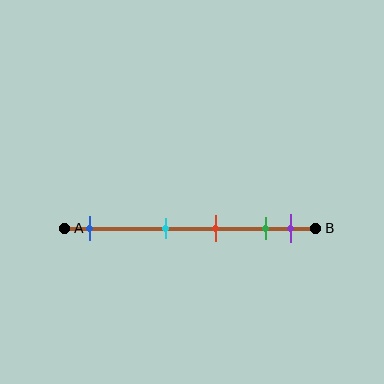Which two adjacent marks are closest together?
The green and purple marks are the closest adjacent pair.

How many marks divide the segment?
There are 5 marks dividing the segment.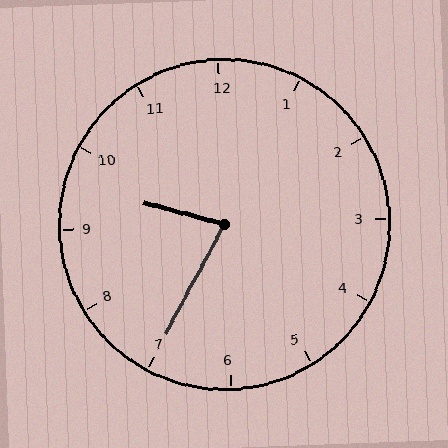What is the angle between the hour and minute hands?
Approximately 78 degrees.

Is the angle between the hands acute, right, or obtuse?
It is acute.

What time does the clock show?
9:35.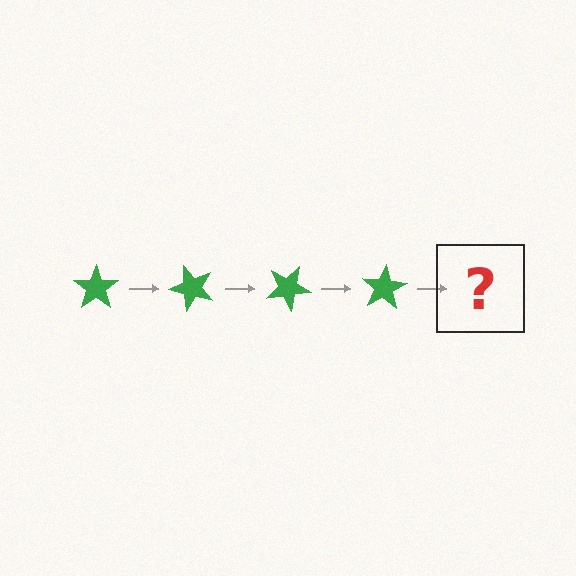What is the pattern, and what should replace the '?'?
The pattern is that the star rotates 50 degrees each step. The '?' should be a green star rotated 200 degrees.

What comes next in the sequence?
The next element should be a green star rotated 200 degrees.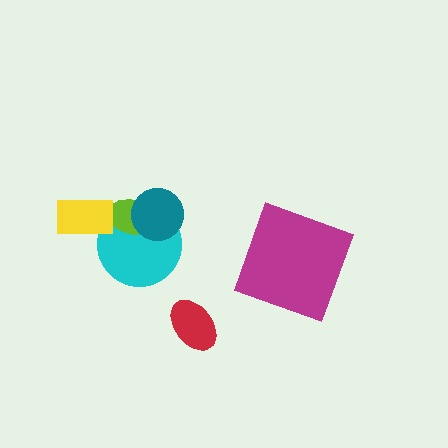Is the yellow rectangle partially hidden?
No, no other shape covers it.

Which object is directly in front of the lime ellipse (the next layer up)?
The teal circle is directly in front of the lime ellipse.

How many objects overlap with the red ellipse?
0 objects overlap with the red ellipse.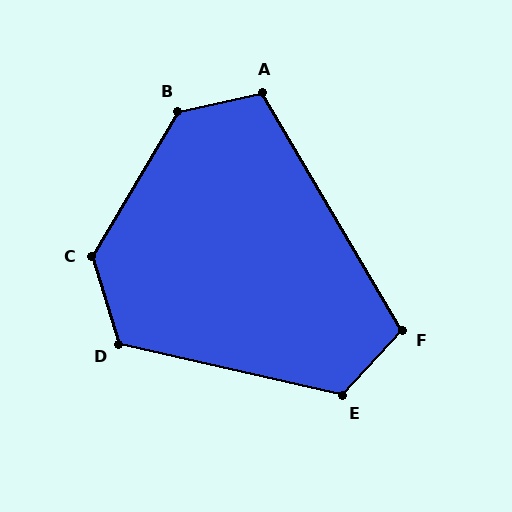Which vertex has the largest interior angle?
B, at approximately 134 degrees.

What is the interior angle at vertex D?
Approximately 119 degrees (obtuse).